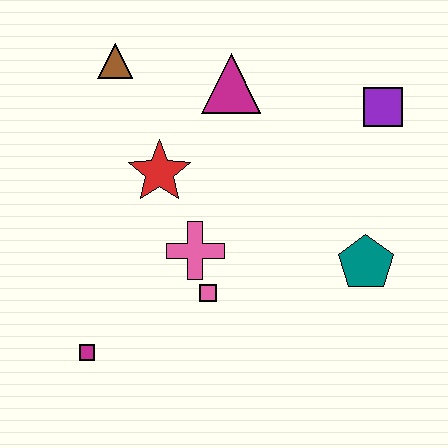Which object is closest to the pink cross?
The pink square is closest to the pink cross.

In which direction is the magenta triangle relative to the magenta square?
The magenta triangle is above the magenta square.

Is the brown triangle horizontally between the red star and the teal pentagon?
No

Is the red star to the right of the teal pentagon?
No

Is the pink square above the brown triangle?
No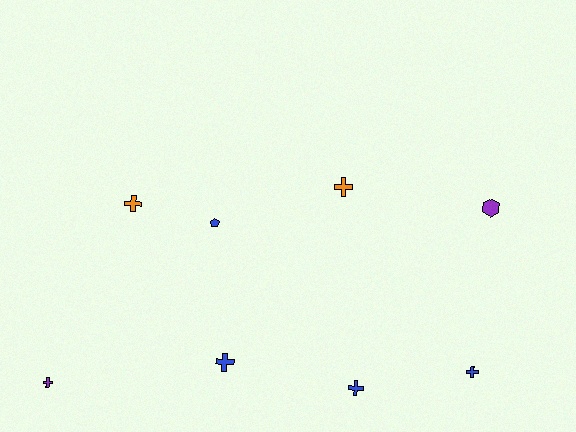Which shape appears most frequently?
Cross, with 6 objects.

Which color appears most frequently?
Blue, with 4 objects.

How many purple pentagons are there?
There are no purple pentagons.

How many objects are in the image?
There are 8 objects.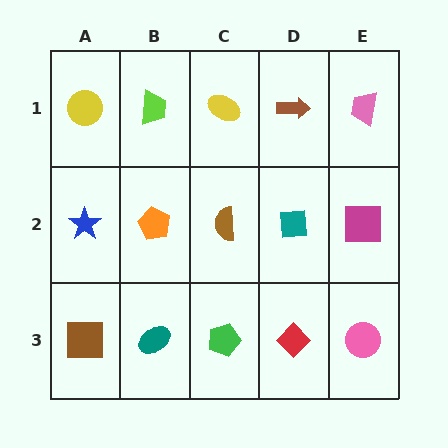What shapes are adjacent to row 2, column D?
A brown arrow (row 1, column D), a red diamond (row 3, column D), a brown semicircle (row 2, column C), a magenta square (row 2, column E).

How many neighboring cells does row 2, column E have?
3.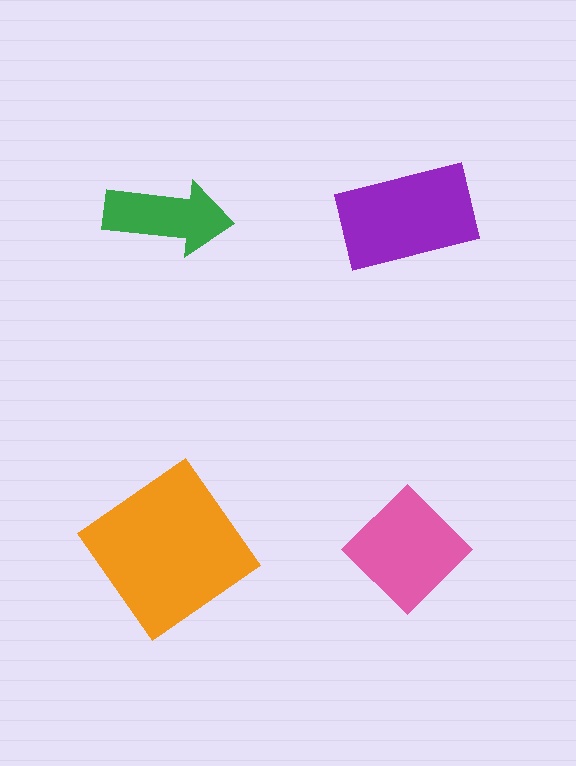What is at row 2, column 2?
A pink diamond.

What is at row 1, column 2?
A purple rectangle.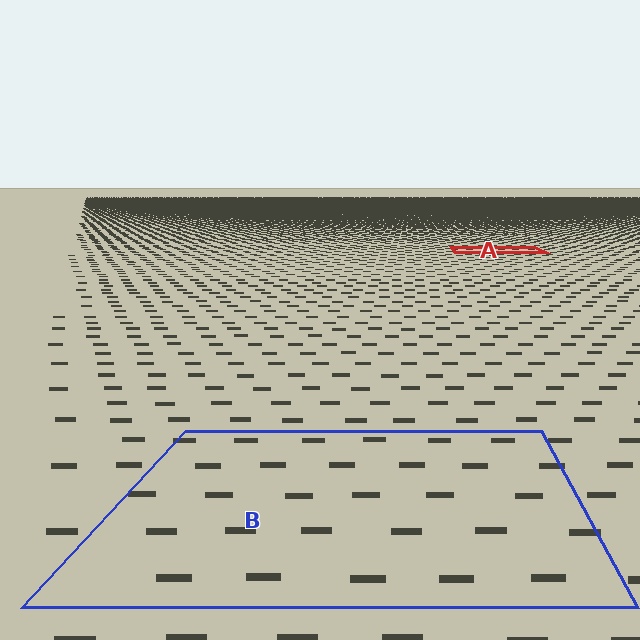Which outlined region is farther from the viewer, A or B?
Region A is farther from the viewer — the texture elements inside it appear smaller and more densely packed.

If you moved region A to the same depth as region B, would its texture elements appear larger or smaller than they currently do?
They would appear larger. At a closer depth, the same texture elements are projected at a bigger on-screen size.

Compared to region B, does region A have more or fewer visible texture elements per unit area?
Region A has more texture elements per unit area — they are packed more densely because it is farther away.